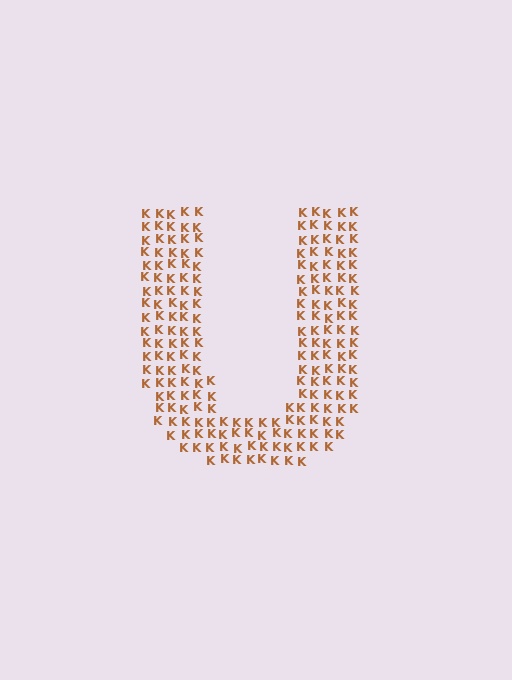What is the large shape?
The large shape is the letter U.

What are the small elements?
The small elements are letter K's.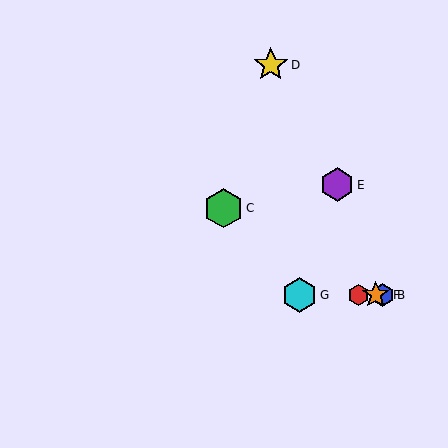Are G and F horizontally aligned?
Yes, both are at y≈295.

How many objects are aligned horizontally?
4 objects (A, B, F, G) are aligned horizontally.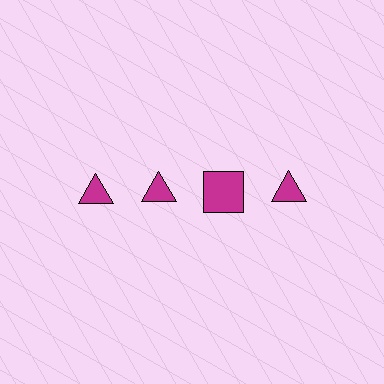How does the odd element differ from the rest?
It has a different shape: square instead of triangle.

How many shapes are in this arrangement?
There are 4 shapes arranged in a grid pattern.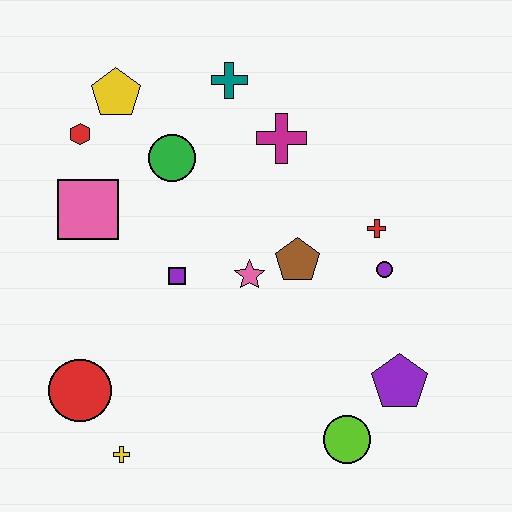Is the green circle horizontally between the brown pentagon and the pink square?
Yes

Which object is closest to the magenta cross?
The teal cross is closest to the magenta cross.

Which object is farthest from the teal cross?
The yellow cross is farthest from the teal cross.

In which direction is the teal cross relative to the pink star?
The teal cross is above the pink star.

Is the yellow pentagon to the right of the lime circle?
No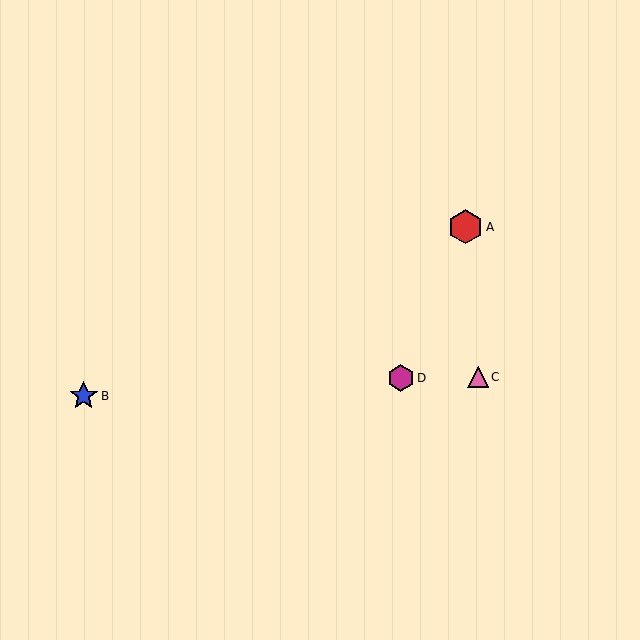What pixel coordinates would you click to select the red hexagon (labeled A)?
Click at (466, 227) to select the red hexagon A.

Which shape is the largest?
The red hexagon (labeled A) is the largest.